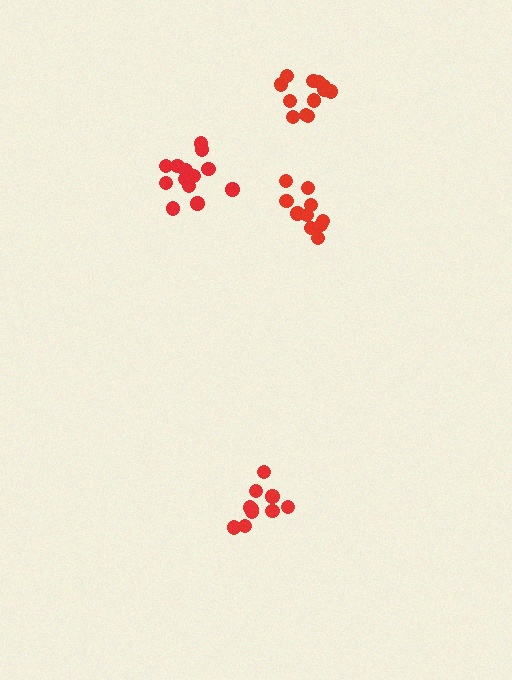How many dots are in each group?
Group 1: 10 dots, Group 2: 13 dots, Group 3: 12 dots, Group 4: 10 dots (45 total).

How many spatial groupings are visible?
There are 4 spatial groupings.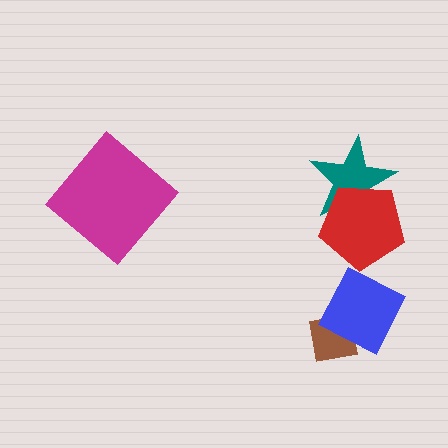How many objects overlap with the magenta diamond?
0 objects overlap with the magenta diamond.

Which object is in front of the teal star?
The red pentagon is in front of the teal star.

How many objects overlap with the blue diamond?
1 object overlaps with the blue diamond.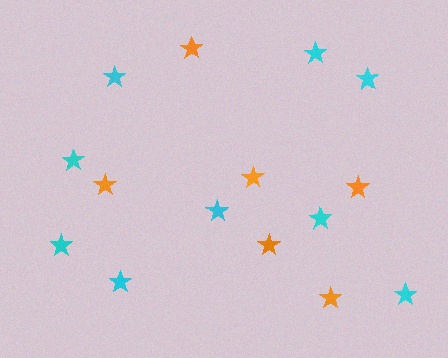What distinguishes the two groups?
There are 2 groups: one group of cyan stars (9) and one group of orange stars (6).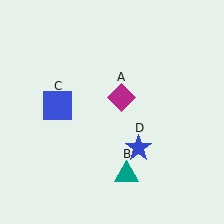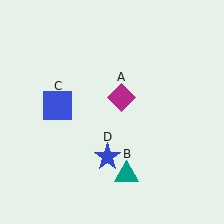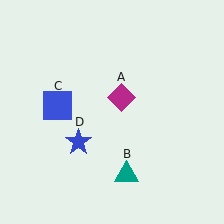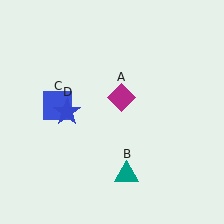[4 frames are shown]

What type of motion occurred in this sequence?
The blue star (object D) rotated clockwise around the center of the scene.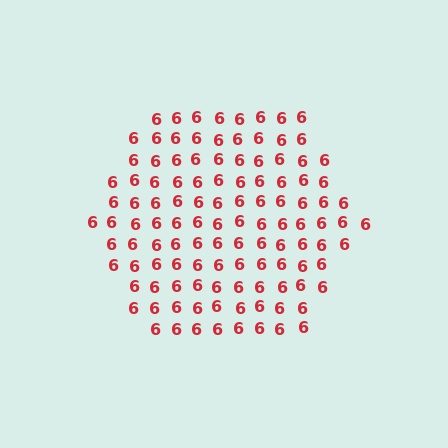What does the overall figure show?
The overall figure shows a hexagon.